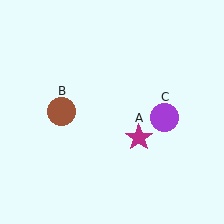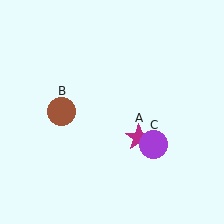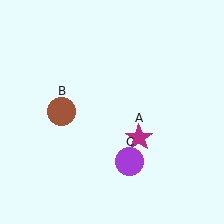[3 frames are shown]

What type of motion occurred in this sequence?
The purple circle (object C) rotated clockwise around the center of the scene.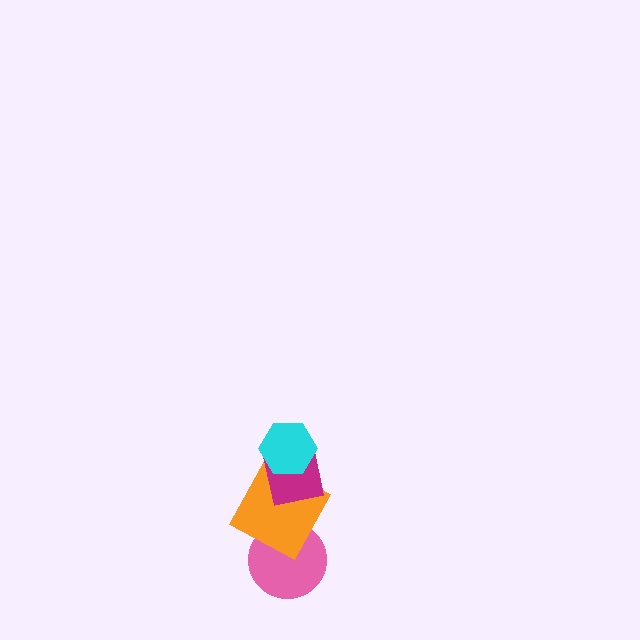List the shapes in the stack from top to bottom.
From top to bottom: the cyan hexagon, the magenta square, the orange square, the pink circle.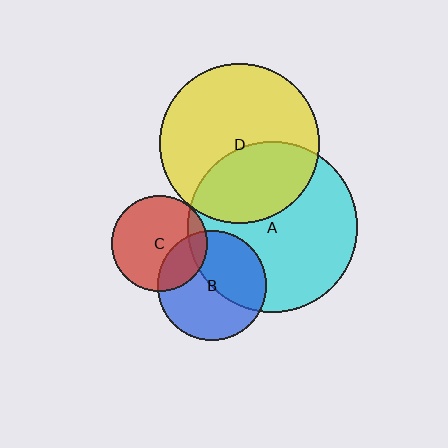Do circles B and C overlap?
Yes.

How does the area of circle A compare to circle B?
Approximately 2.4 times.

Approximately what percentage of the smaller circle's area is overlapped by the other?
Approximately 25%.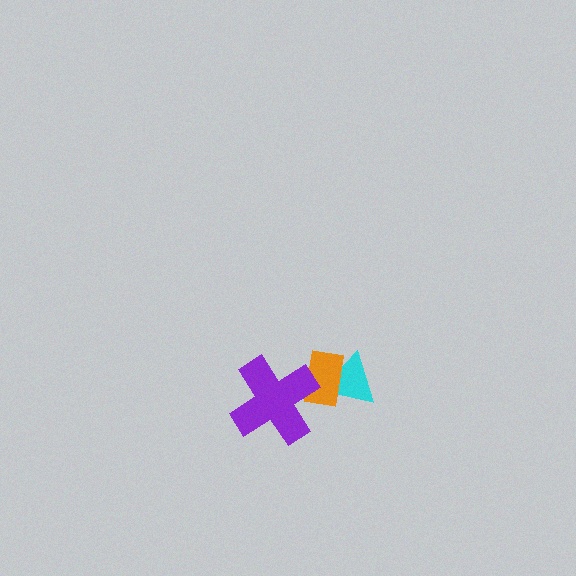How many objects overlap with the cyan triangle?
1 object overlaps with the cyan triangle.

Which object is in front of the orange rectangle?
The purple cross is in front of the orange rectangle.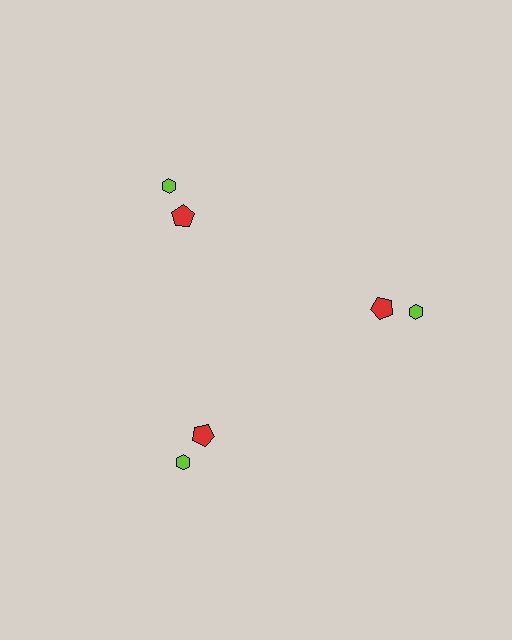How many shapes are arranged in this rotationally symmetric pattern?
There are 6 shapes, arranged in 3 groups of 2.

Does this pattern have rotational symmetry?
Yes, this pattern has 3-fold rotational symmetry. It looks the same after rotating 120 degrees around the center.